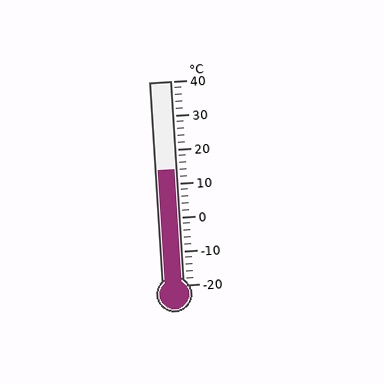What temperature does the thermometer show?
The thermometer shows approximately 14°C.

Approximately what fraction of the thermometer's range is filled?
The thermometer is filled to approximately 55% of its range.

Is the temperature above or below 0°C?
The temperature is above 0°C.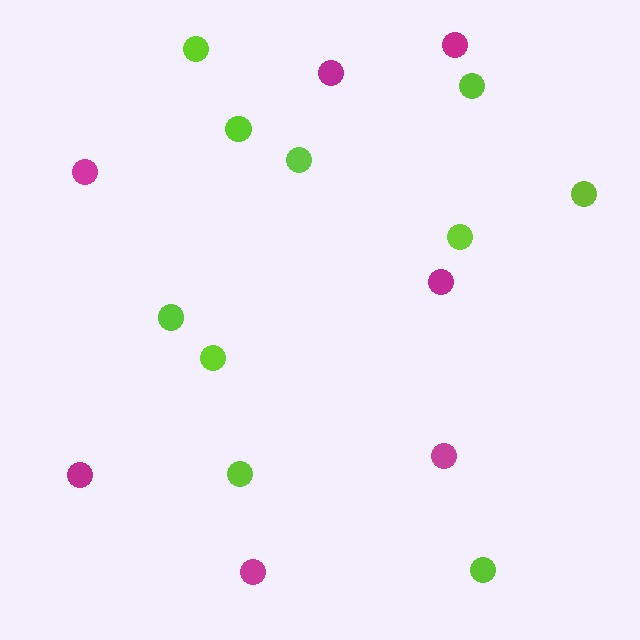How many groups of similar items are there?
There are 2 groups: one group of magenta circles (7) and one group of lime circles (10).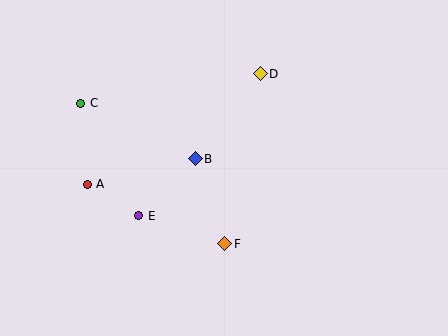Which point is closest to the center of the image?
Point B at (195, 159) is closest to the center.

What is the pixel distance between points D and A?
The distance between D and A is 205 pixels.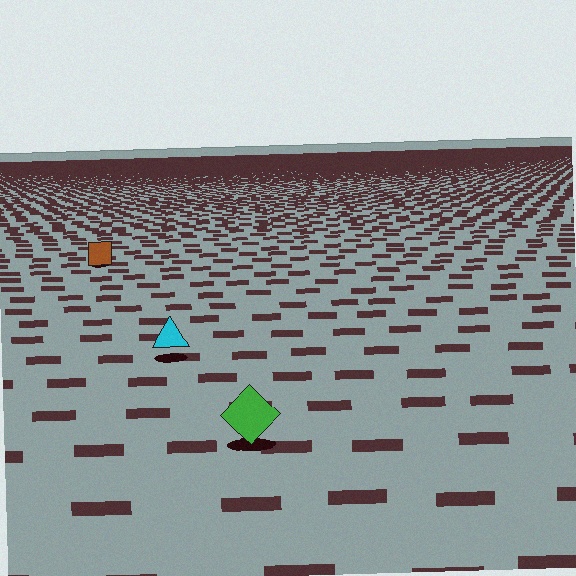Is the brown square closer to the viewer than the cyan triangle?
No. The cyan triangle is closer — you can tell from the texture gradient: the ground texture is coarser near it.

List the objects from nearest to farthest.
From nearest to farthest: the green diamond, the cyan triangle, the brown square.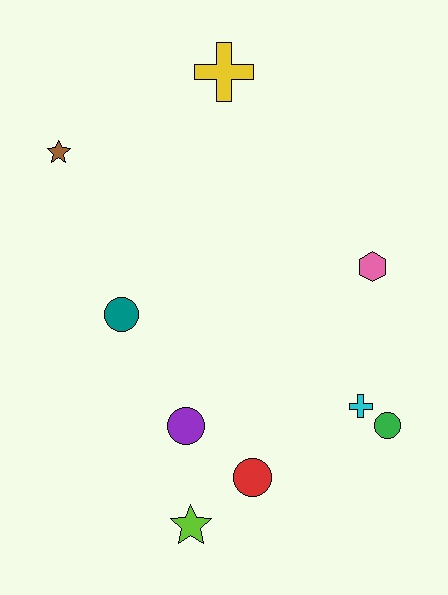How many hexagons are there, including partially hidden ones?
There is 1 hexagon.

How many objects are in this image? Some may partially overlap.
There are 9 objects.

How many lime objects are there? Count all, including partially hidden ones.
There is 1 lime object.